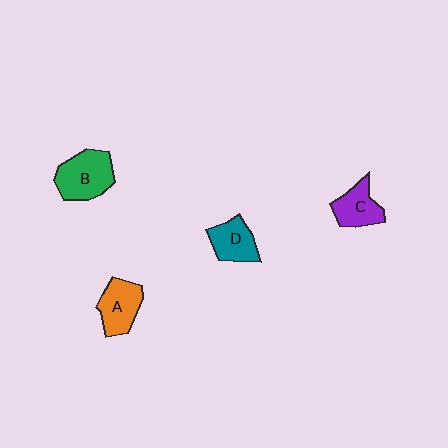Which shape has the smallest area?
Shape D (teal).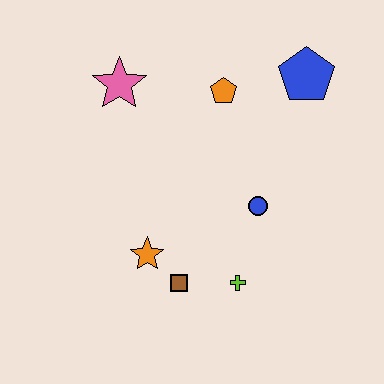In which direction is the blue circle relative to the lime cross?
The blue circle is above the lime cross.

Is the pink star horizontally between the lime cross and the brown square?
No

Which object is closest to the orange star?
The brown square is closest to the orange star.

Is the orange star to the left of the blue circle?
Yes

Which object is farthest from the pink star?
The lime cross is farthest from the pink star.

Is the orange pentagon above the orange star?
Yes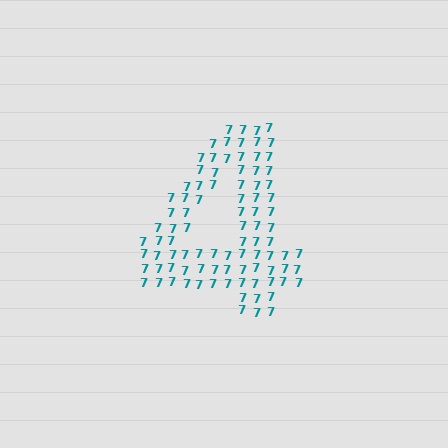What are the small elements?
The small elements are digit 7's.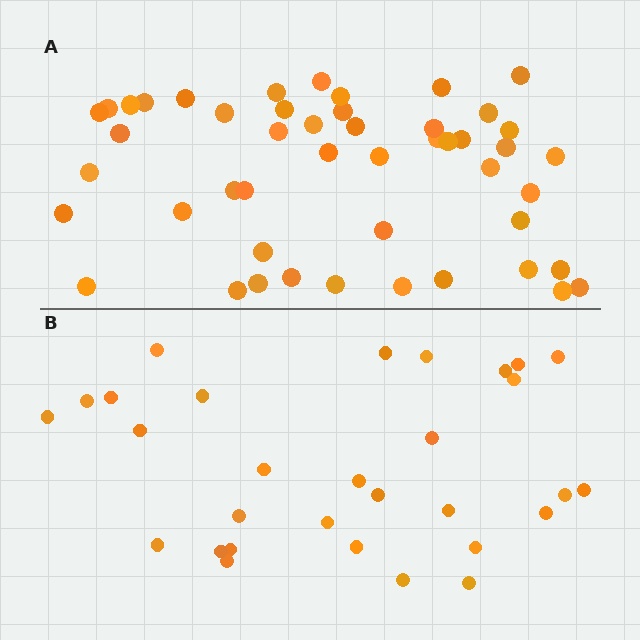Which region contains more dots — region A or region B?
Region A (the top region) has more dots.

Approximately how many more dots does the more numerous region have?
Region A has approximately 20 more dots than region B.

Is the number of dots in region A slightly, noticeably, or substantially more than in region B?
Region A has substantially more. The ratio is roughly 1.6 to 1.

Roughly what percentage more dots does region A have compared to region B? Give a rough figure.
About 60% more.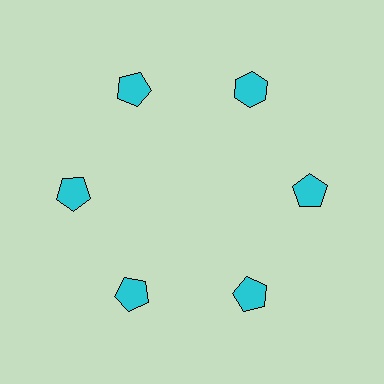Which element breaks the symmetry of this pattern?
The cyan hexagon at roughly the 1 o'clock position breaks the symmetry. All other shapes are cyan pentagons.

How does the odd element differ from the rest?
It has a different shape: hexagon instead of pentagon.